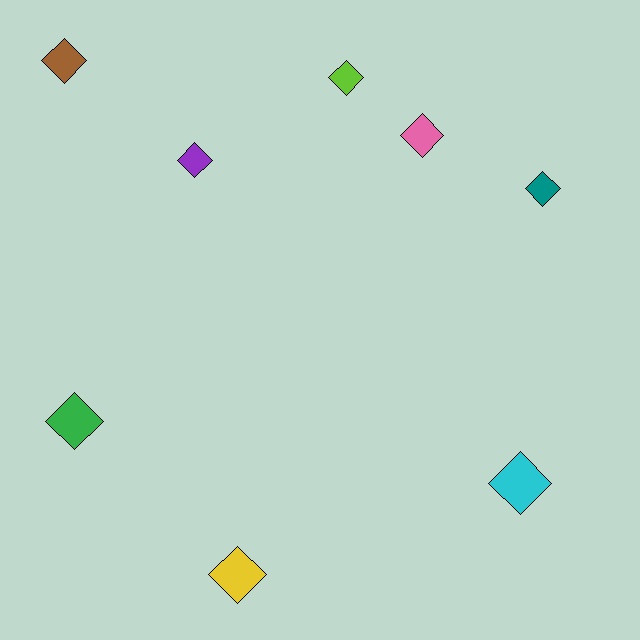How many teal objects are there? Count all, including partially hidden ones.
There is 1 teal object.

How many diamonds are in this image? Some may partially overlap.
There are 8 diamonds.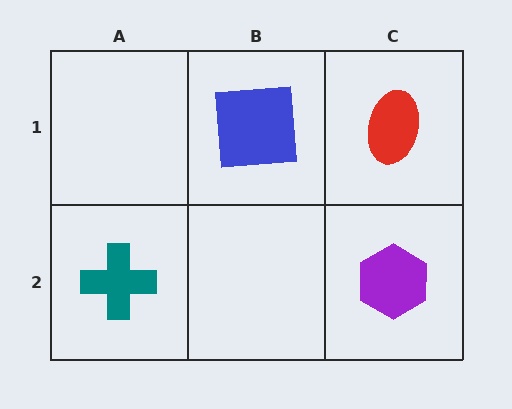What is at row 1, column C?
A red ellipse.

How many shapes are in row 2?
2 shapes.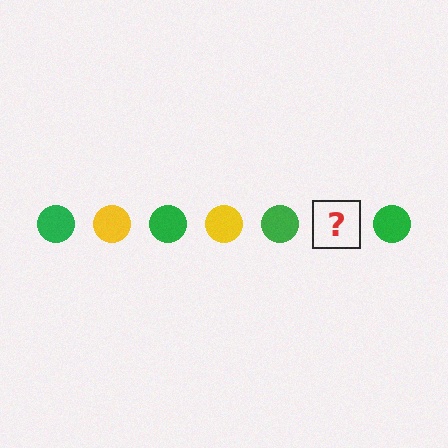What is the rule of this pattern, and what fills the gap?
The rule is that the pattern cycles through green, yellow circles. The gap should be filled with a yellow circle.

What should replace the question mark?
The question mark should be replaced with a yellow circle.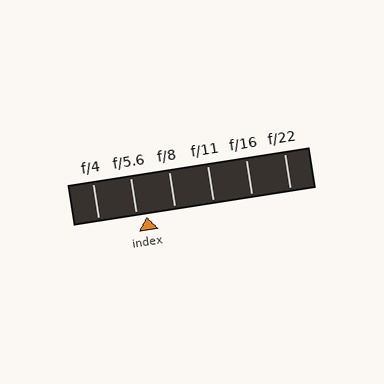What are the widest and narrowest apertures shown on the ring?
The widest aperture shown is f/4 and the narrowest is f/22.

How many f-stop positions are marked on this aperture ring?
There are 6 f-stop positions marked.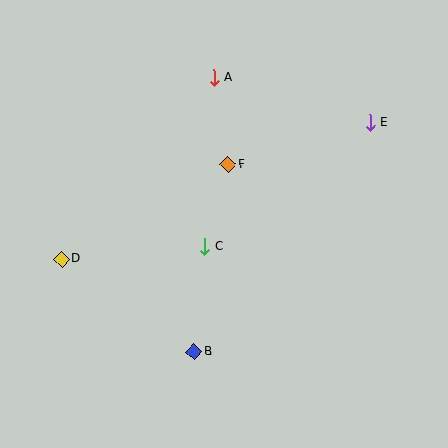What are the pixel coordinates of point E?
Point E is at (370, 122).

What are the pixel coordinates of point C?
Point C is at (205, 246).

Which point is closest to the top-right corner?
Point E is closest to the top-right corner.